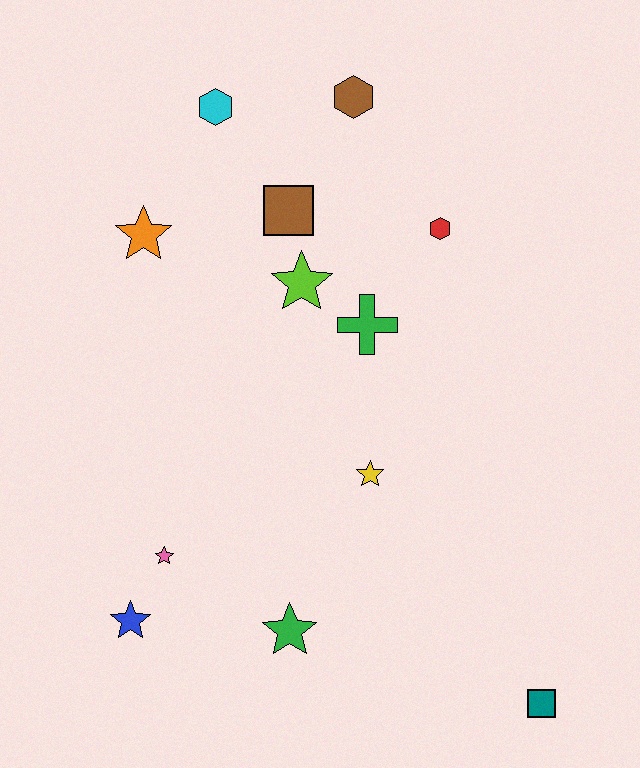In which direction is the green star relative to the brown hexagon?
The green star is below the brown hexagon.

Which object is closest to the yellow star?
The green cross is closest to the yellow star.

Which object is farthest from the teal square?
The cyan hexagon is farthest from the teal square.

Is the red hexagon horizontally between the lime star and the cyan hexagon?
No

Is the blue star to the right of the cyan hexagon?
No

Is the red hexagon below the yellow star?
No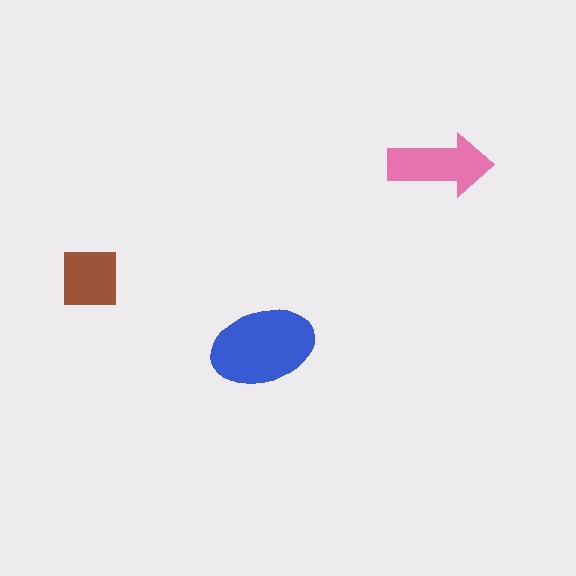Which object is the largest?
The blue ellipse.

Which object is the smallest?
The brown square.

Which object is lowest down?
The blue ellipse is bottommost.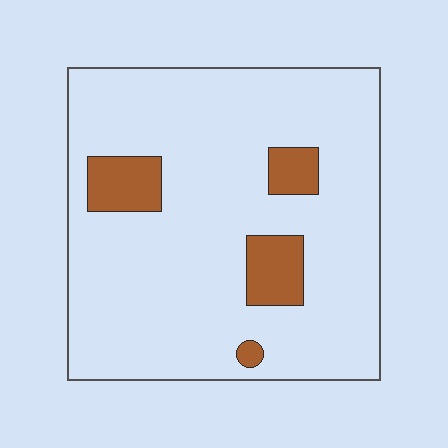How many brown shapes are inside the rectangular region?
4.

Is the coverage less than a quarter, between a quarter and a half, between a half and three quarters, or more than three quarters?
Less than a quarter.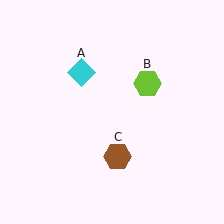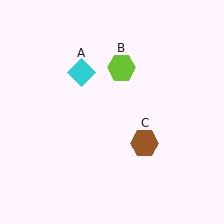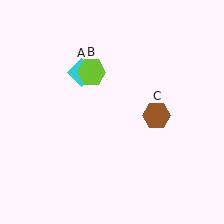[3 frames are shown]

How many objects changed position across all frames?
2 objects changed position: lime hexagon (object B), brown hexagon (object C).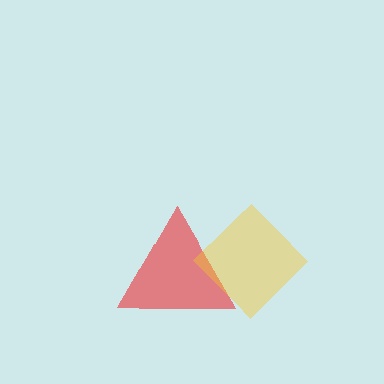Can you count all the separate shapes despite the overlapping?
Yes, there are 2 separate shapes.